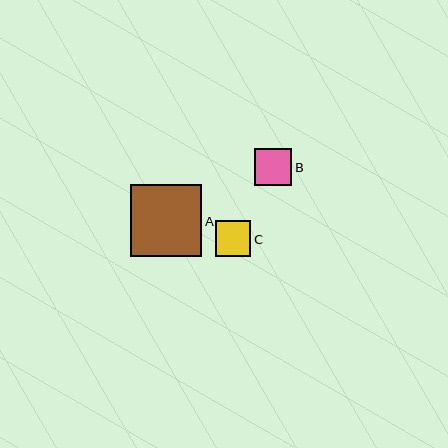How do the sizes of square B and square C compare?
Square B and square C are approximately the same size.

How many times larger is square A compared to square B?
Square A is approximately 1.9 times the size of square B.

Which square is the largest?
Square A is the largest with a size of approximately 71 pixels.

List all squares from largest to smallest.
From largest to smallest: A, B, C.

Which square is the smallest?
Square C is the smallest with a size of approximately 36 pixels.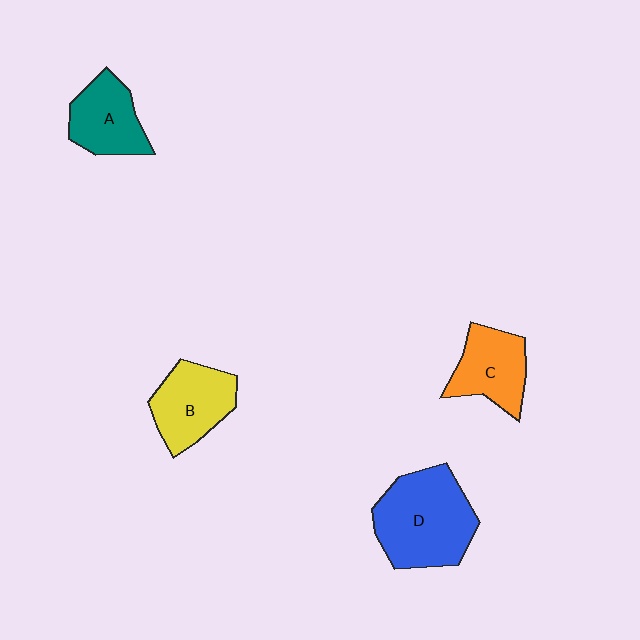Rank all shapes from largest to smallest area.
From largest to smallest: D (blue), B (yellow), C (orange), A (teal).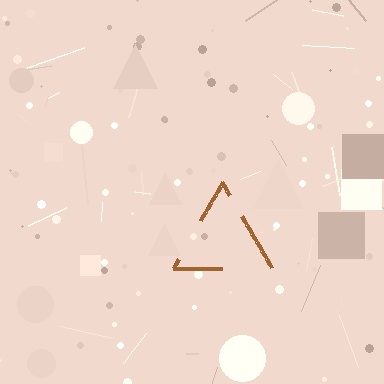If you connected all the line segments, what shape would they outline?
They would outline a triangle.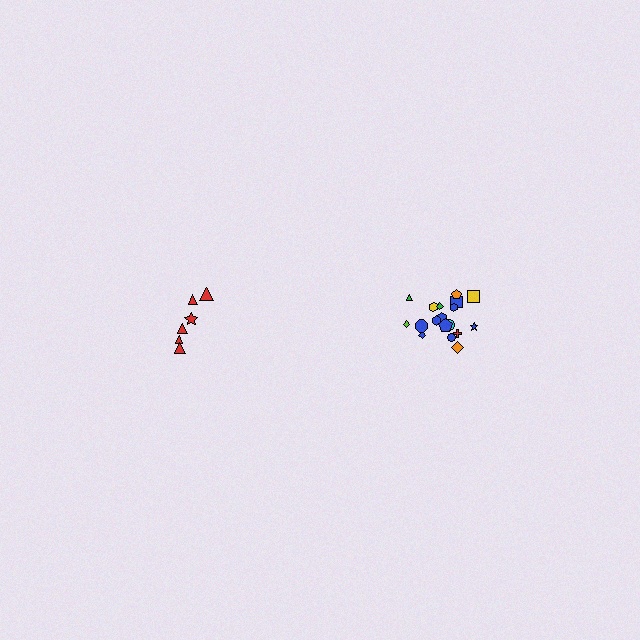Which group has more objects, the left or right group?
The right group.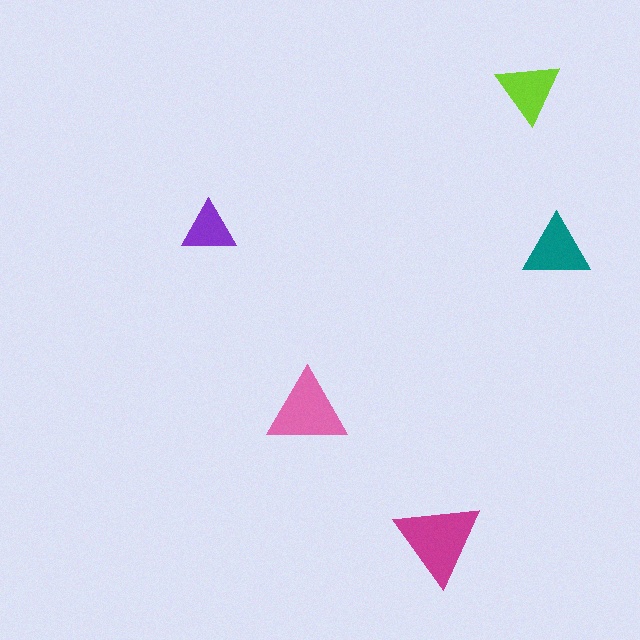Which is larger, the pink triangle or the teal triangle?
The pink one.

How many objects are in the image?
There are 5 objects in the image.